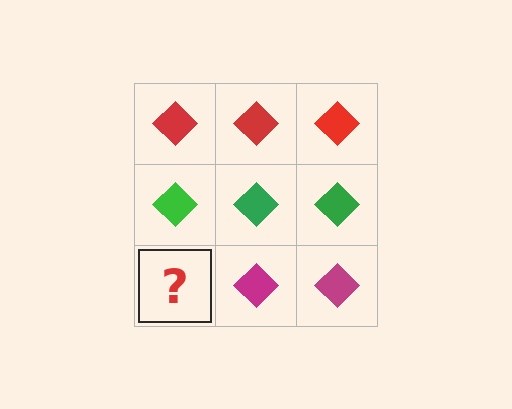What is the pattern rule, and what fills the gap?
The rule is that each row has a consistent color. The gap should be filled with a magenta diamond.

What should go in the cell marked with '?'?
The missing cell should contain a magenta diamond.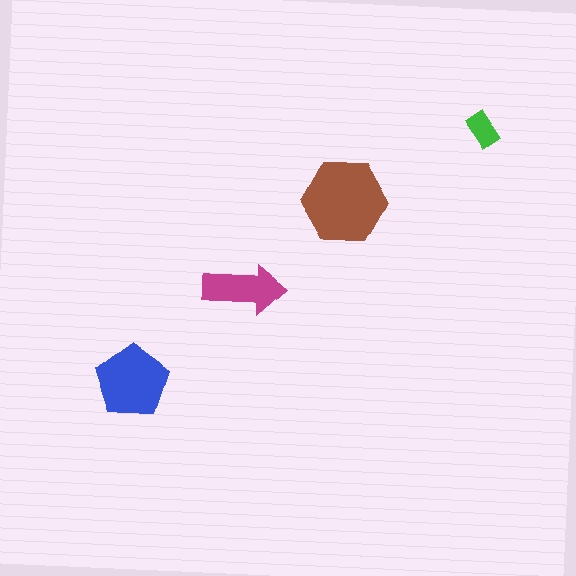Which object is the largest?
The brown hexagon.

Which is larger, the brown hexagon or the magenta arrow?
The brown hexagon.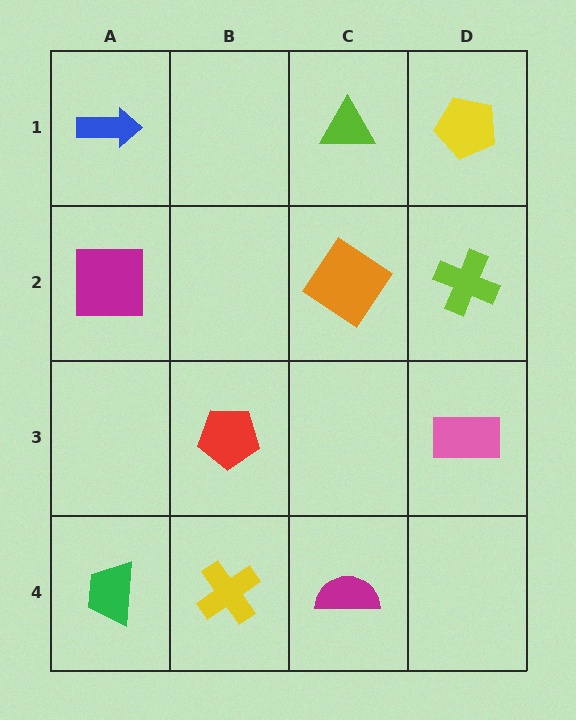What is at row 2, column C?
An orange diamond.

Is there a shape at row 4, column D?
No, that cell is empty.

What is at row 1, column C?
A lime triangle.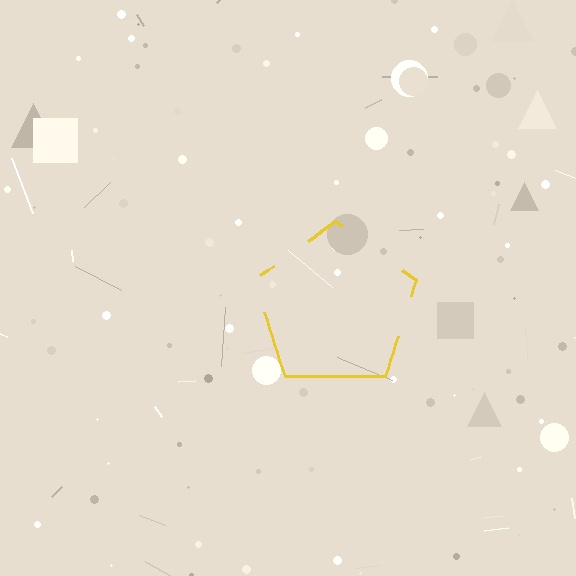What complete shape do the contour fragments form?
The contour fragments form a pentagon.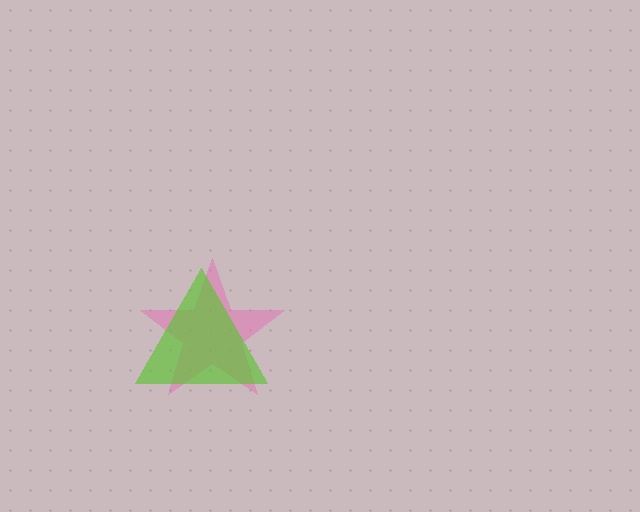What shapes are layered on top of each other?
The layered shapes are: a pink star, a lime triangle.